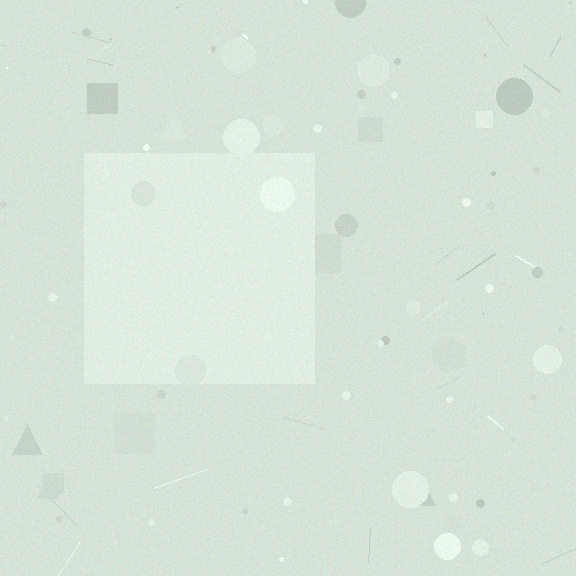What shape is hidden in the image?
A square is hidden in the image.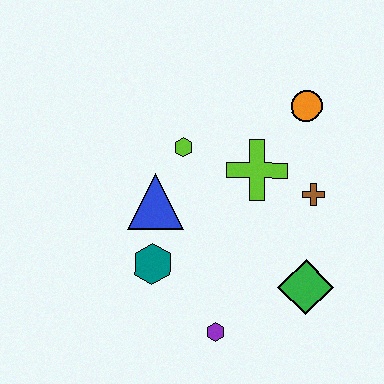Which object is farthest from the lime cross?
The purple hexagon is farthest from the lime cross.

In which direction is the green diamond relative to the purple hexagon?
The green diamond is to the right of the purple hexagon.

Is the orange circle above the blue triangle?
Yes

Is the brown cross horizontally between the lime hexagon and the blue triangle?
No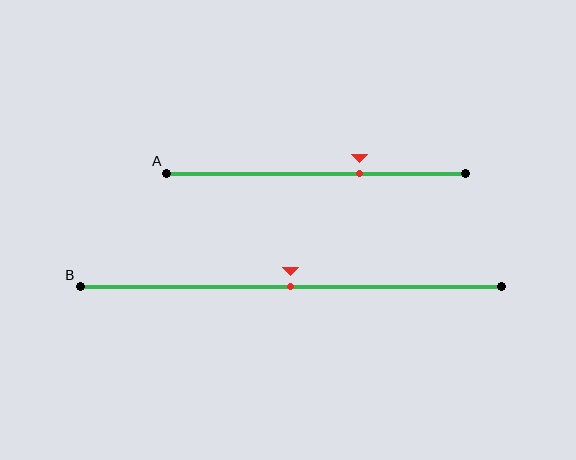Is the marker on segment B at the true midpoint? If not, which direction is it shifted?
Yes, the marker on segment B is at the true midpoint.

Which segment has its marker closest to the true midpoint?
Segment B has its marker closest to the true midpoint.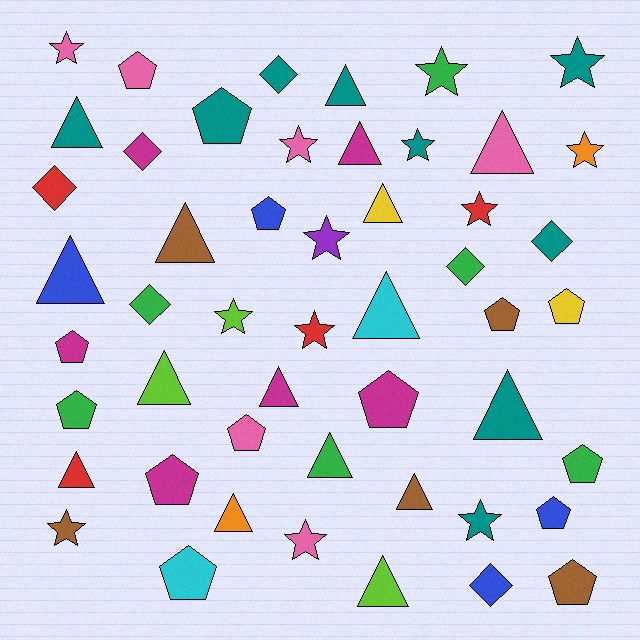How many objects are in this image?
There are 50 objects.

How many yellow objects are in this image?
There are 2 yellow objects.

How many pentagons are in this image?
There are 14 pentagons.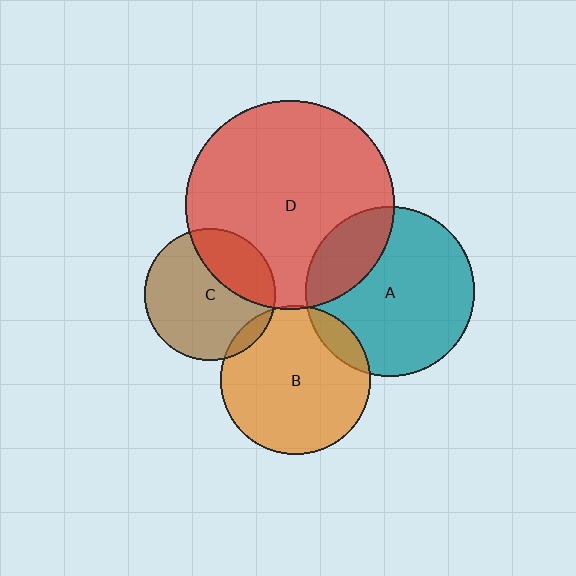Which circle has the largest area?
Circle D (red).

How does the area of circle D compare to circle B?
Approximately 1.9 times.